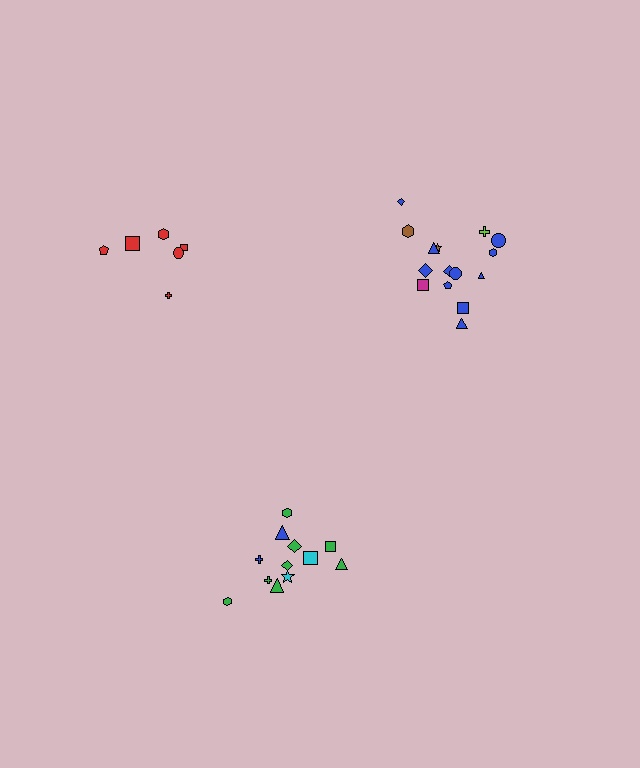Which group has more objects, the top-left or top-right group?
The top-right group.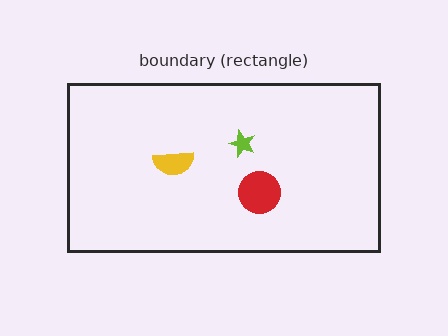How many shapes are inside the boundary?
3 inside, 0 outside.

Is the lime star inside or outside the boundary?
Inside.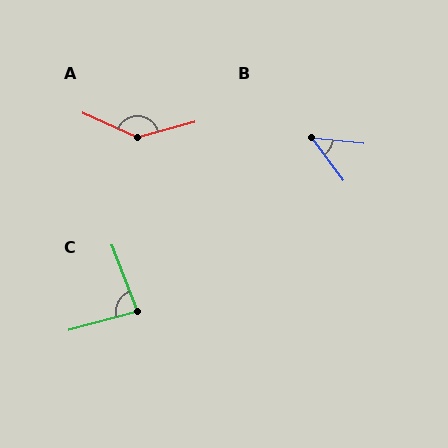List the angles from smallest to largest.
B (47°), C (84°), A (140°).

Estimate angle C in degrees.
Approximately 84 degrees.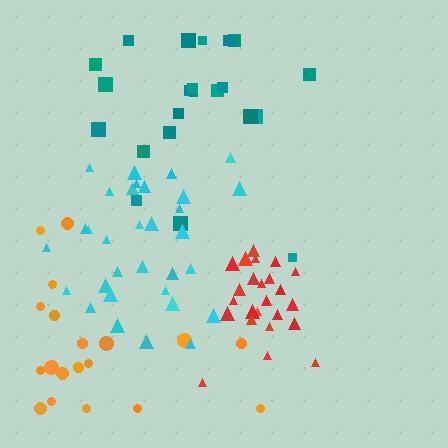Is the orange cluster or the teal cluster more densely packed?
Teal.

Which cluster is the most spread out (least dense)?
Orange.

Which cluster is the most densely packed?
Red.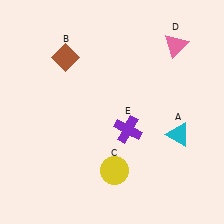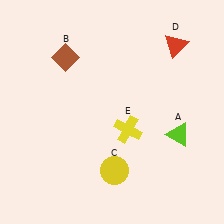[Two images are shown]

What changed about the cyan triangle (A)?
In Image 1, A is cyan. In Image 2, it changed to lime.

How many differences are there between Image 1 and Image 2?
There are 3 differences between the two images.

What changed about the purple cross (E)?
In Image 1, E is purple. In Image 2, it changed to yellow.